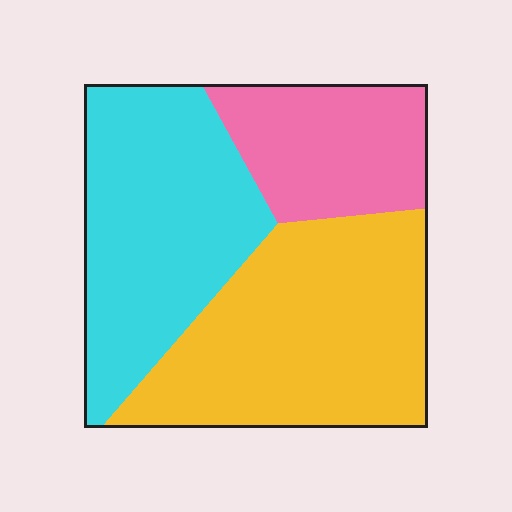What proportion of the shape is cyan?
Cyan takes up about three eighths (3/8) of the shape.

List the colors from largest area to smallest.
From largest to smallest: yellow, cyan, pink.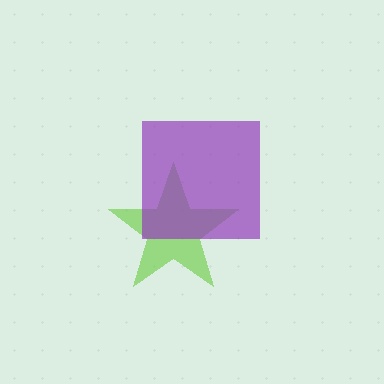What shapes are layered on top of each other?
The layered shapes are: a lime star, a purple square.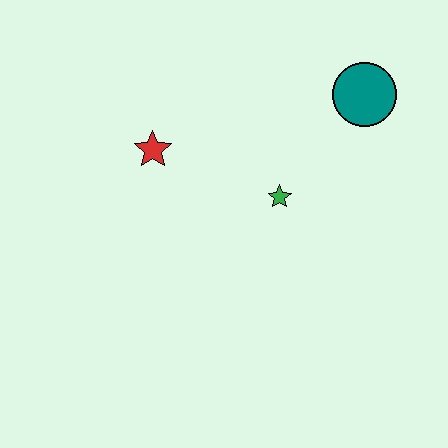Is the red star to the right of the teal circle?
No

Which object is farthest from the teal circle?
The red star is farthest from the teal circle.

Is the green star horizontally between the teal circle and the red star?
Yes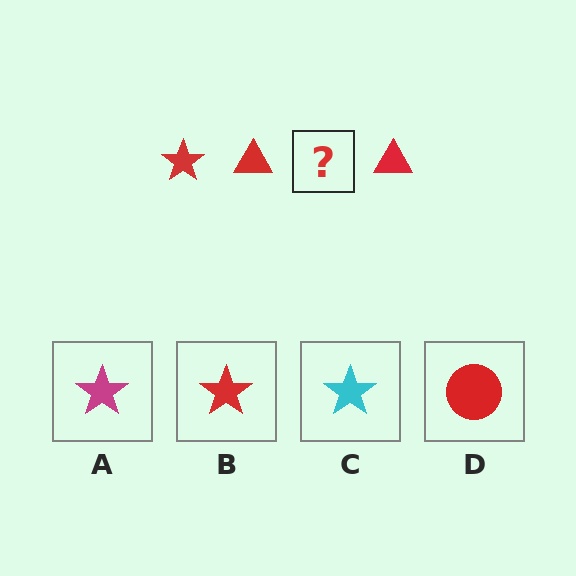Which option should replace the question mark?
Option B.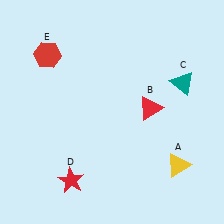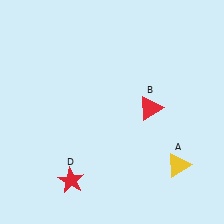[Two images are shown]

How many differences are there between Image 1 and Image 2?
There are 2 differences between the two images.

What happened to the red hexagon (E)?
The red hexagon (E) was removed in Image 2. It was in the top-left area of Image 1.